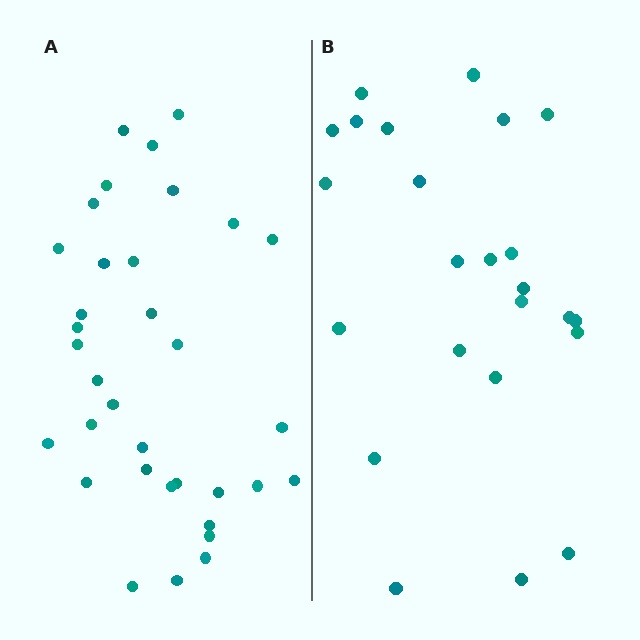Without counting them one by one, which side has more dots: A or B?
Region A (the left region) has more dots.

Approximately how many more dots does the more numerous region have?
Region A has roughly 10 or so more dots than region B.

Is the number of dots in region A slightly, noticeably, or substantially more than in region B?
Region A has noticeably more, but not dramatically so. The ratio is roughly 1.4 to 1.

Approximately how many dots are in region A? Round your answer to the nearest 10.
About 30 dots. (The exact count is 34, which rounds to 30.)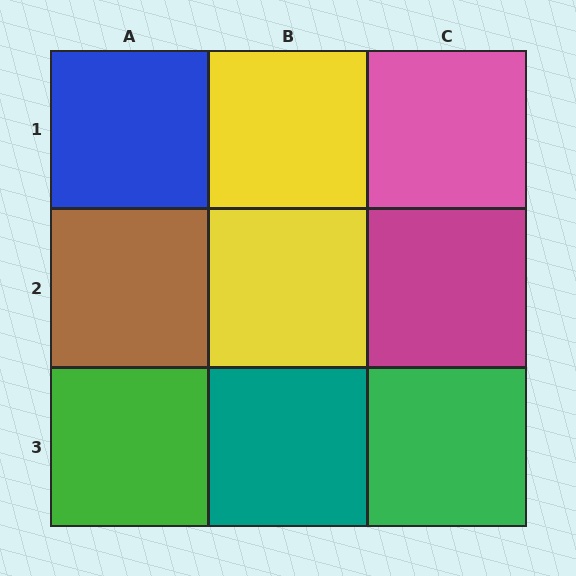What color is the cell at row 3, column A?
Green.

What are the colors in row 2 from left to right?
Brown, yellow, magenta.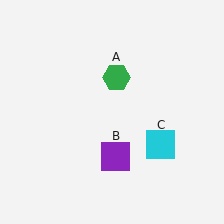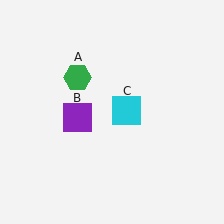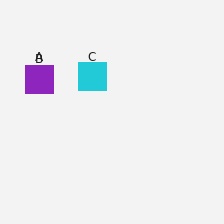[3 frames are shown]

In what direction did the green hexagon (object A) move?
The green hexagon (object A) moved left.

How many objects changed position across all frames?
3 objects changed position: green hexagon (object A), purple square (object B), cyan square (object C).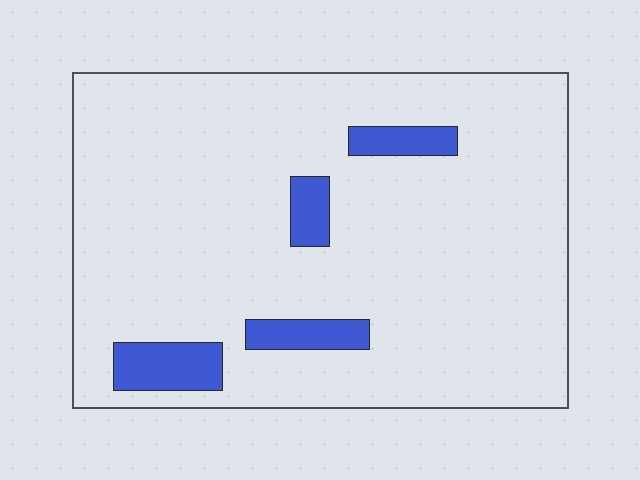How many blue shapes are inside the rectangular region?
4.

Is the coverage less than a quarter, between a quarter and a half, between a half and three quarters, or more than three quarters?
Less than a quarter.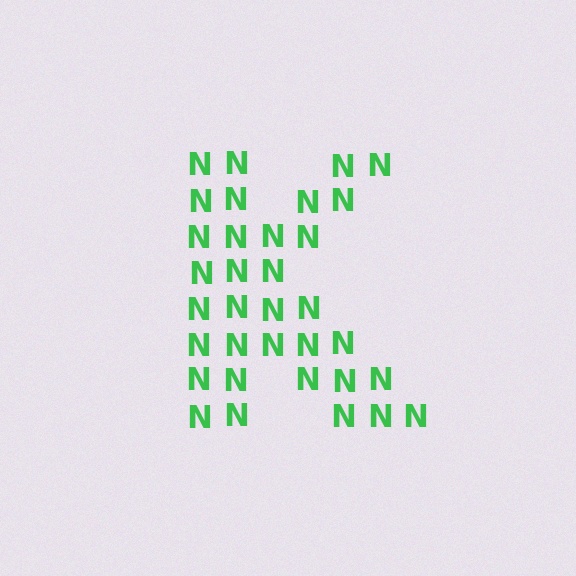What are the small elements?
The small elements are letter N's.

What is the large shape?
The large shape is the letter K.